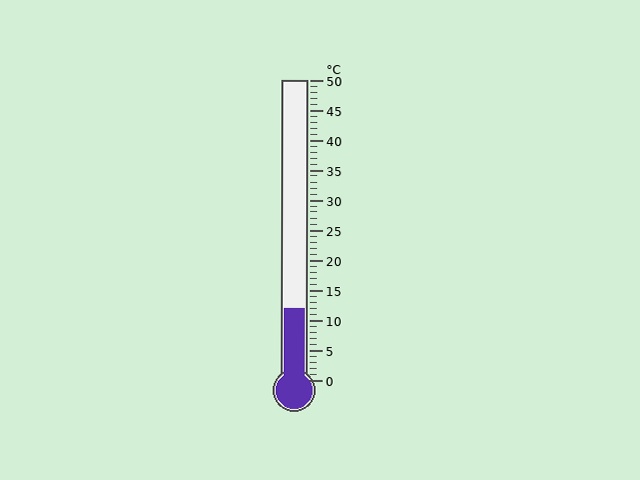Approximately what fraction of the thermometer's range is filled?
The thermometer is filled to approximately 25% of its range.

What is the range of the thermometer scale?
The thermometer scale ranges from 0°C to 50°C.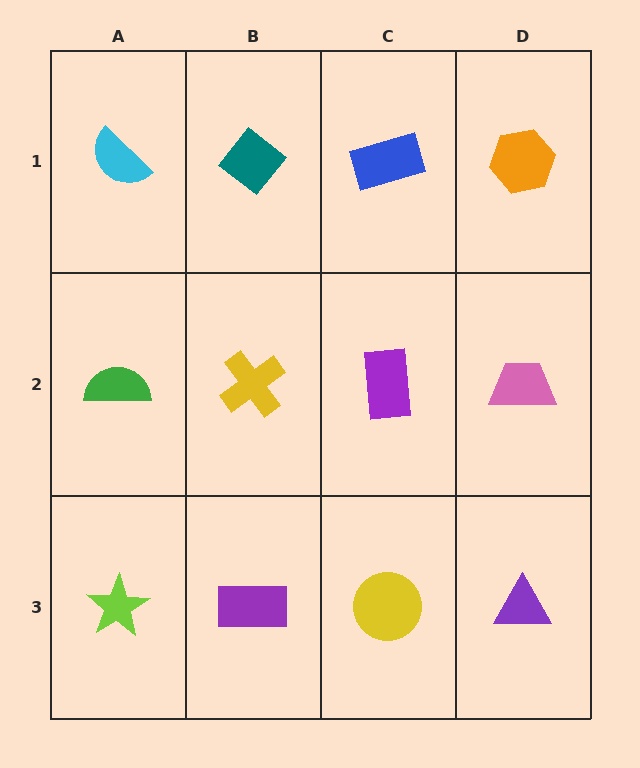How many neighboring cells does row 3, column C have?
3.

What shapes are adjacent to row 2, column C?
A blue rectangle (row 1, column C), a yellow circle (row 3, column C), a yellow cross (row 2, column B), a pink trapezoid (row 2, column D).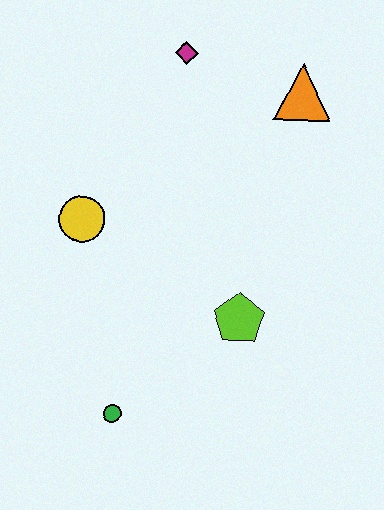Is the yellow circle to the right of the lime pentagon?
No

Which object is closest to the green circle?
The lime pentagon is closest to the green circle.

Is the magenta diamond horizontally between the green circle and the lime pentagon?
Yes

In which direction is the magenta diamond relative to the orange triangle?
The magenta diamond is to the left of the orange triangle.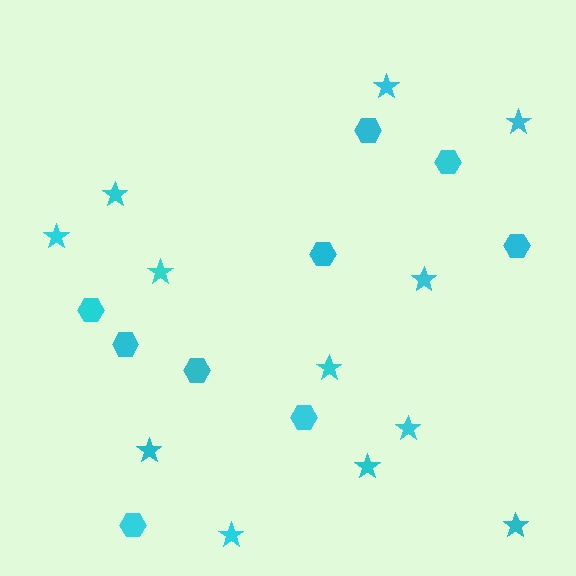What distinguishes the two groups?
There are 2 groups: one group of stars (12) and one group of hexagons (9).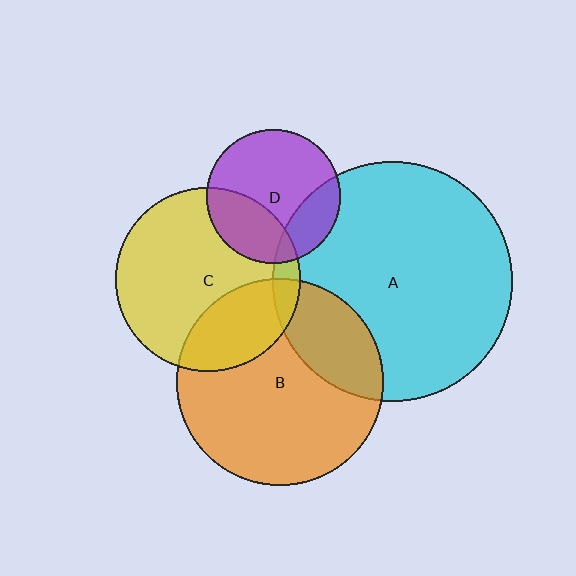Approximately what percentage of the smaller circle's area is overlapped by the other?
Approximately 5%.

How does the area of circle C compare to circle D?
Approximately 1.9 times.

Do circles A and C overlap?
Yes.